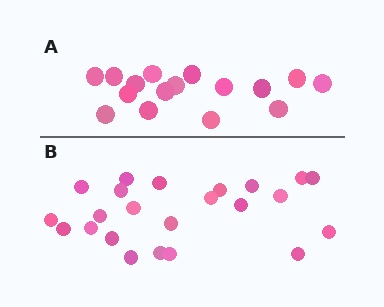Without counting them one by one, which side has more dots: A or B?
Region B (the bottom region) has more dots.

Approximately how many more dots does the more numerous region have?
Region B has roughly 8 or so more dots than region A.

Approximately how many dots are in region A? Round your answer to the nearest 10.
About 20 dots. (The exact count is 16, which rounds to 20.)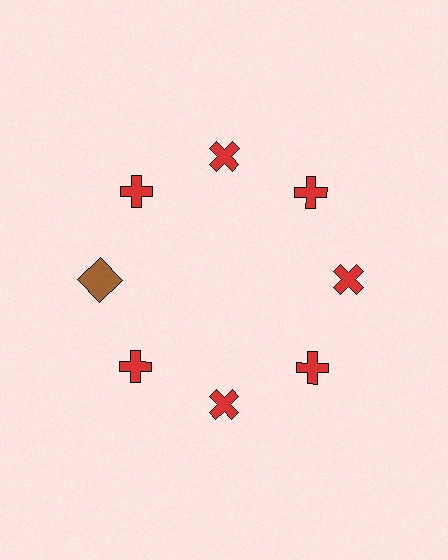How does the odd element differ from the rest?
It differs in both color (brown instead of red) and shape (square instead of cross).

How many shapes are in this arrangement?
There are 8 shapes arranged in a ring pattern.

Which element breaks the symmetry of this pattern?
The brown square at roughly the 9 o'clock position breaks the symmetry. All other shapes are red crosses.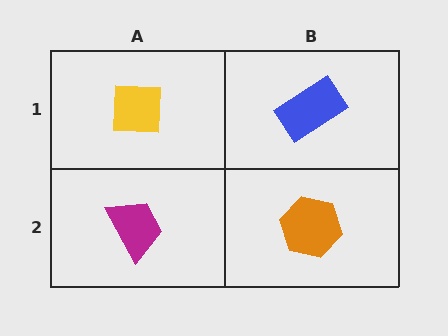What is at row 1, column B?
A blue rectangle.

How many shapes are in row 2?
2 shapes.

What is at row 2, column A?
A magenta trapezoid.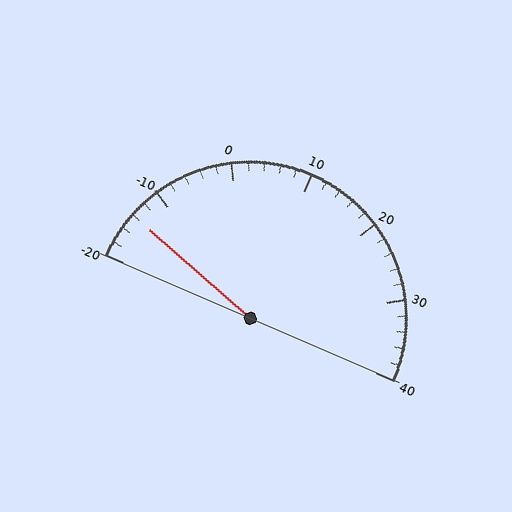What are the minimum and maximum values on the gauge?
The gauge ranges from -20 to 40.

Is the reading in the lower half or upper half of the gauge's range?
The reading is in the lower half of the range (-20 to 40).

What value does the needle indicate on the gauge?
The needle indicates approximately -14.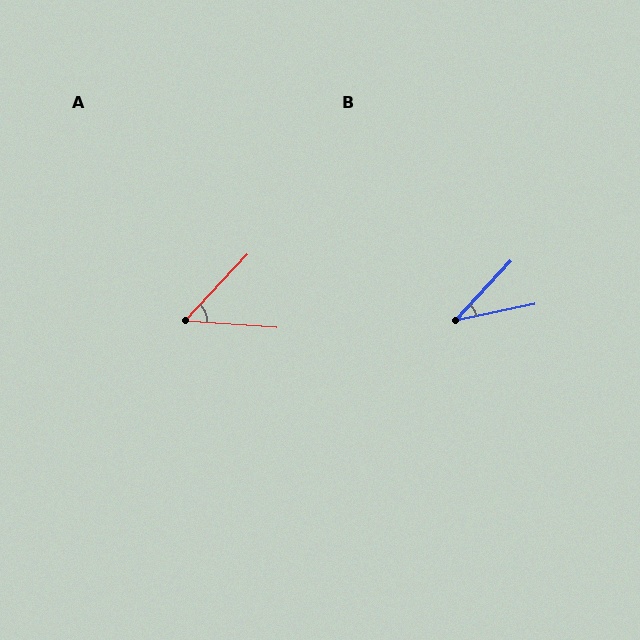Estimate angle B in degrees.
Approximately 35 degrees.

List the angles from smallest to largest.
B (35°), A (51°).